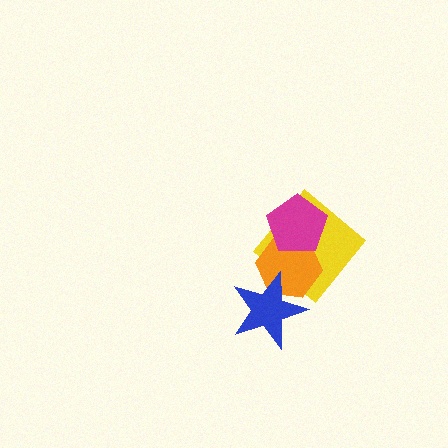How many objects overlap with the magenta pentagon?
2 objects overlap with the magenta pentagon.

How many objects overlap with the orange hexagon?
3 objects overlap with the orange hexagon.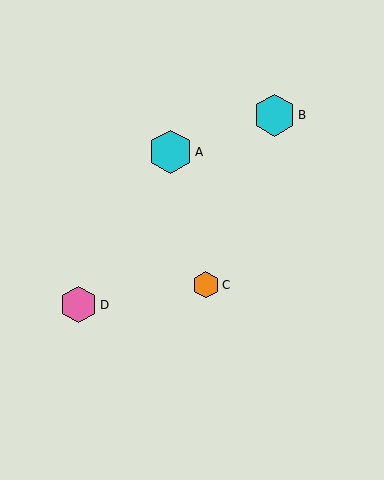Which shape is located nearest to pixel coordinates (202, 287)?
The orange hexagon (labeled C) at (206, 285) is nearest to that location.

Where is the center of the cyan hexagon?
The center of the cyan hexagon is at (274, 115).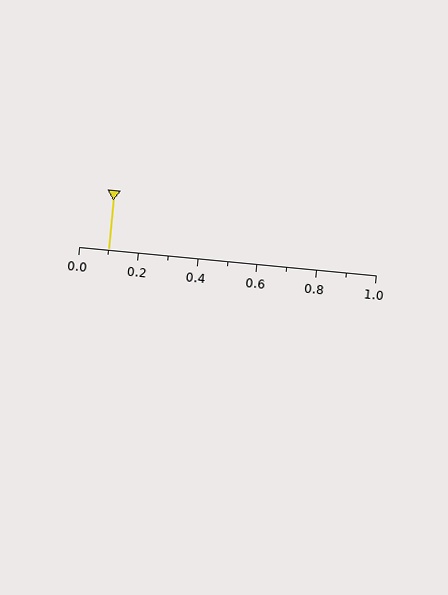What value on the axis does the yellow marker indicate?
The marker indicates approximately 0.1.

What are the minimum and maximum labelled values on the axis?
The axis runs from 0.0 to 1.0.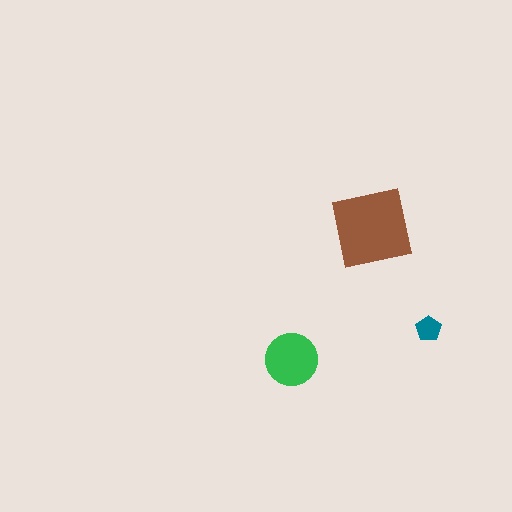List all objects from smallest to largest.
The teal pentagon, the green circle, the brown square.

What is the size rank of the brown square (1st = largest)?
1st.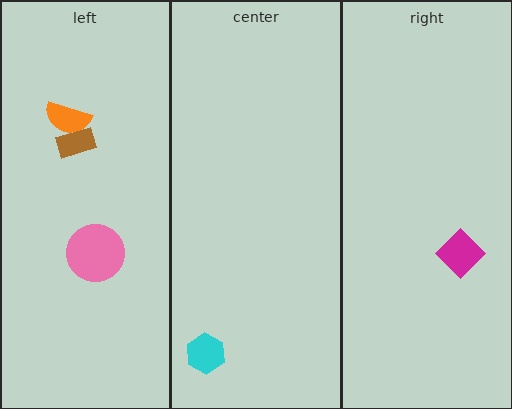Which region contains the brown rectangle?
The left region.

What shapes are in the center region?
The cyan hexagon.